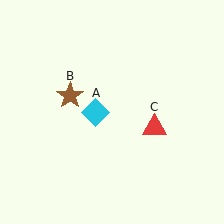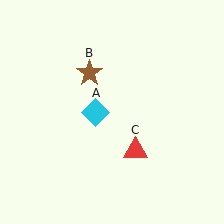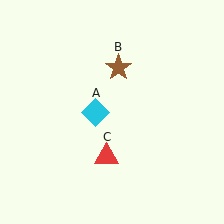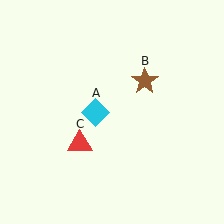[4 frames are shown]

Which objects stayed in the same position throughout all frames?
Cyan diamond (object A) remained stationary.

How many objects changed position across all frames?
2 objects changed position: brown star (object B), red triangle (object C).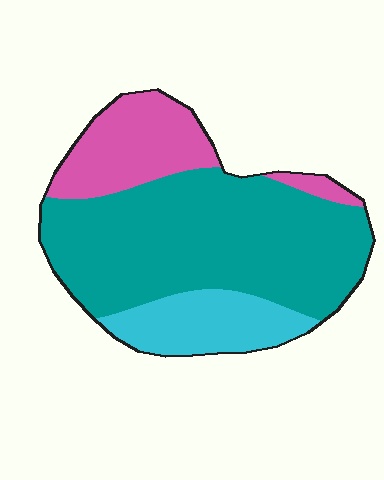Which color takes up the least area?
Cyan, at roughly 15%.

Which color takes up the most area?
Teal, at roughly 60%.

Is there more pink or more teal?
Teal.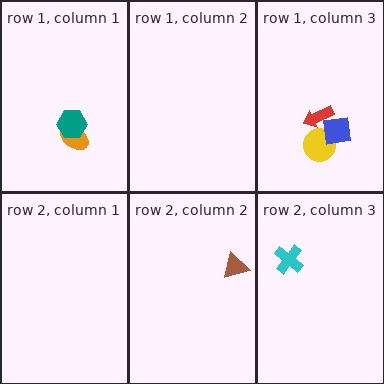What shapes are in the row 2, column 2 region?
The brown triangle.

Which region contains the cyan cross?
The row 2, column 3 region.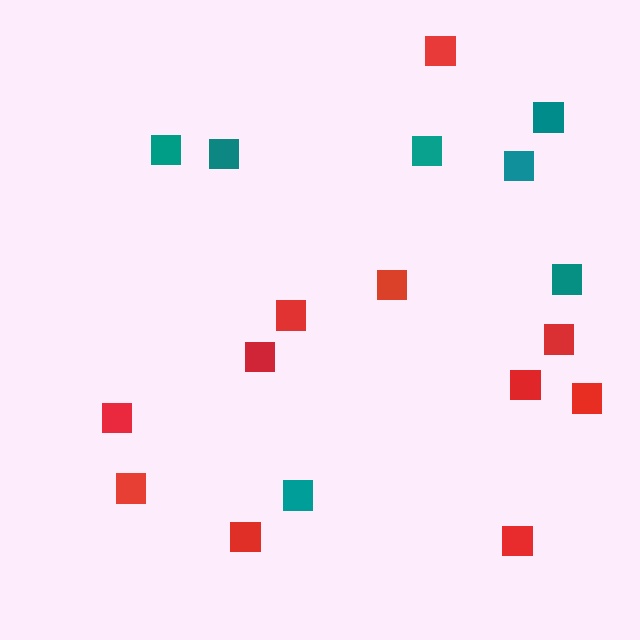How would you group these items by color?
There are 2 groups: one group of teal squares (7) and one group of red squares (11).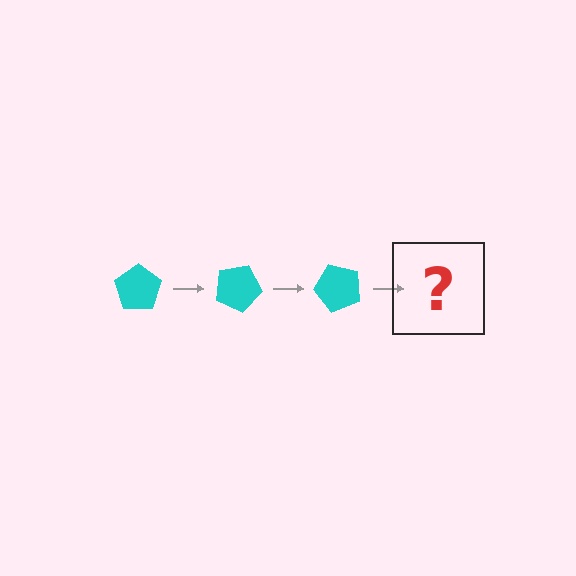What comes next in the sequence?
The next element should be a cyan pentagon rotated 75 degrees.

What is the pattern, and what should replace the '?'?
The pattern is that the pentagon rotates 25 degrees each step. The '?' should be a cyan pentagon rotated 75 degrees.